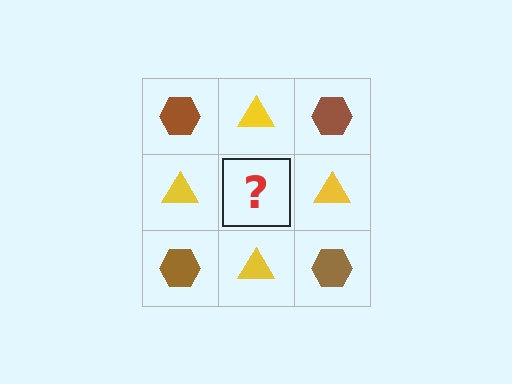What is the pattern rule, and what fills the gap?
The rule is that it alternates brown hexagon and yellow triangle in a checkerboard pattern. The gap should be filled with a brown hexagon.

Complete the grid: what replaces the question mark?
The question mark should be replaced with a brown hexagon.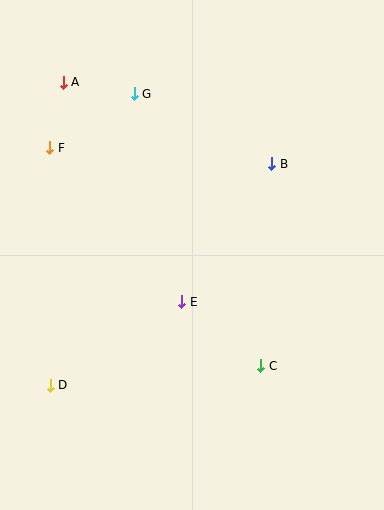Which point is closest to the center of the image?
Point E at (182, 302) is closest to the center.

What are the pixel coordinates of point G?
Point G is at (134, 94).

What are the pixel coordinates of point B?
Point B is at (272, 164).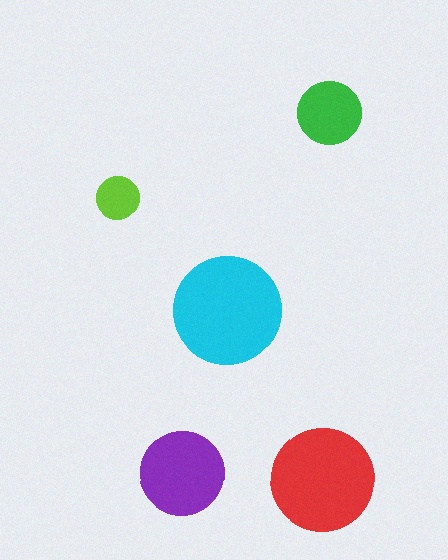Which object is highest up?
The green circle is topmost.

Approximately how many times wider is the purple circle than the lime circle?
About 2 times wider.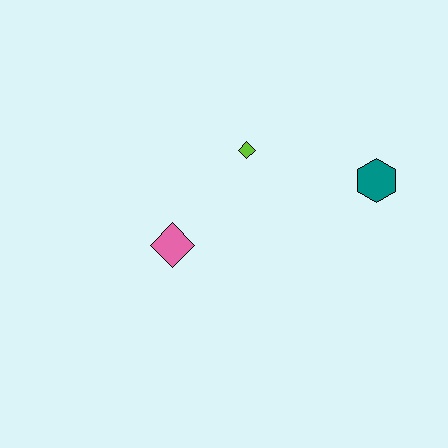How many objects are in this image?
There are 3 objects.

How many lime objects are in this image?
There is 1 lime object.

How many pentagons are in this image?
There are no pentagons.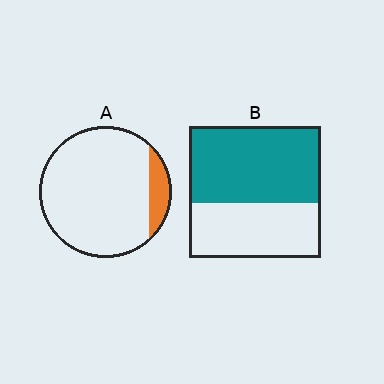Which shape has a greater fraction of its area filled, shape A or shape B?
Shape B.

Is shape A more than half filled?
No.